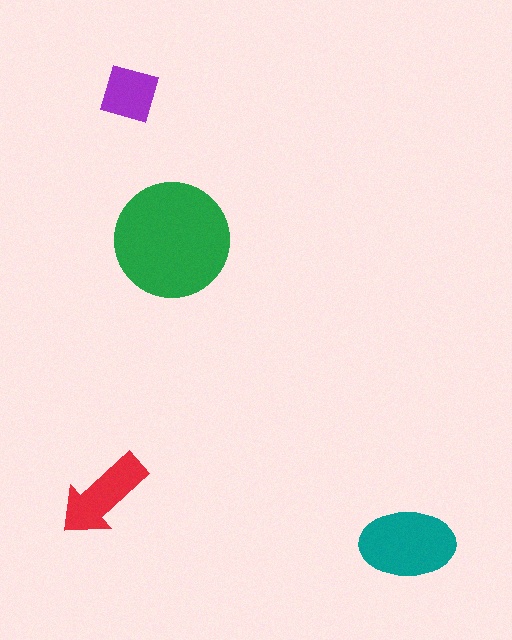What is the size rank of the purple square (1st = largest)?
4th.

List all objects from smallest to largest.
The purple square, the red arrow, the teal ellipse, the green circle.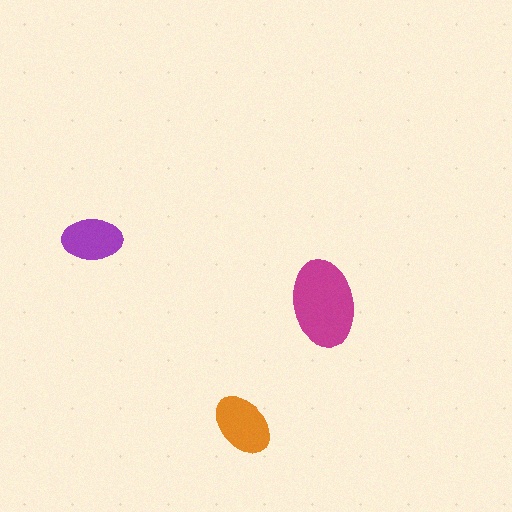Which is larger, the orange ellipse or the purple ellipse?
The orange one.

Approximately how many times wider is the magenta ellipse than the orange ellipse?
About 1.5 times wider.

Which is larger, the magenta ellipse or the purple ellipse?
The magenta one.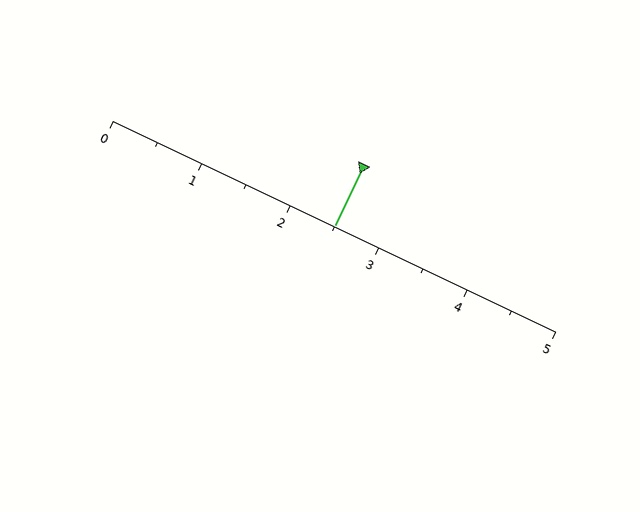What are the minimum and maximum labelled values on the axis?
The axis runs from 0 to 5.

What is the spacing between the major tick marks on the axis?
The major ticks are spaced 1 apart.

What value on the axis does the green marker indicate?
The marker indicates approximately 2.5.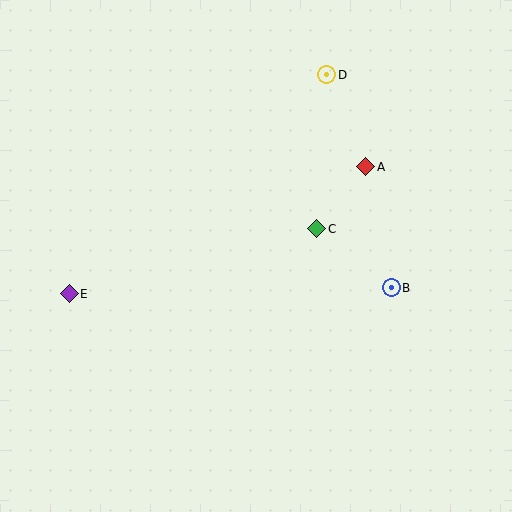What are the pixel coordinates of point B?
Point B is at (391, 288).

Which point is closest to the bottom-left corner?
Point E is closest to the bottom-left corner.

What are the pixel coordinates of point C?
Point C is at (317, 229).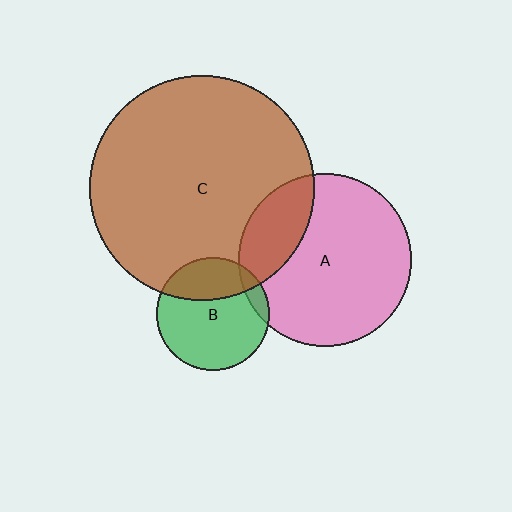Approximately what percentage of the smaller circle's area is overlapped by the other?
Approximately 10%.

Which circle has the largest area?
Circle C (brown).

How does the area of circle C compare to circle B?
Approximately 4.0 times.